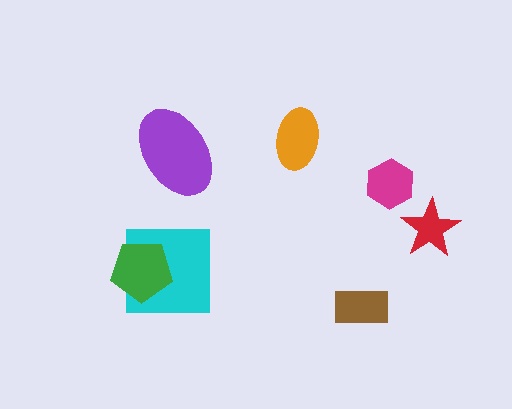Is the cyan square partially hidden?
Yes, it is partially covered by another shape.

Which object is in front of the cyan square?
The green pentagon is in front of the cyan square.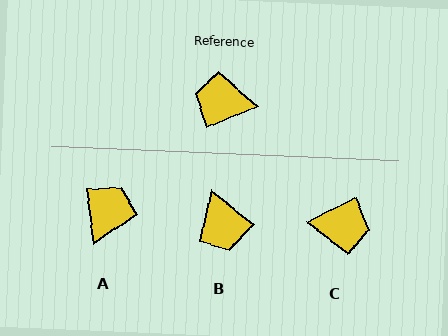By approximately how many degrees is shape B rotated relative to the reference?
Approximately 119 degrees counter-clockwise.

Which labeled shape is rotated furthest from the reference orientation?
C, about 176 degrees away.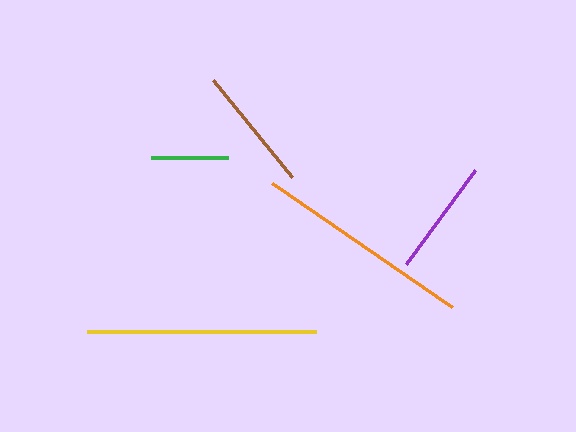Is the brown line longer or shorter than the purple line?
The brown line is longer than the purple line.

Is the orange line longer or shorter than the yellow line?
The yellow line is longer than the orange line.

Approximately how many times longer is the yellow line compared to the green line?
The yellow line is approximately 3.0 times the length of the green line.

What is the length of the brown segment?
The brown segment is approximately 126 pixels long.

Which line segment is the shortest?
The green line is the shortest at approximately 77 pixels.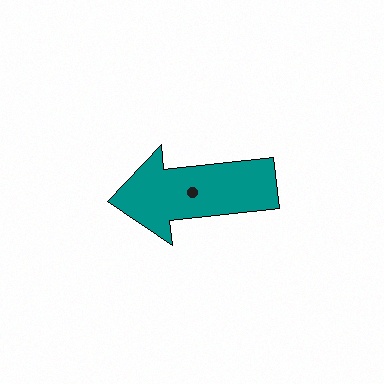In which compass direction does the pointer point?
West.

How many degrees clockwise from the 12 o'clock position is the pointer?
Approximately 264 degrees.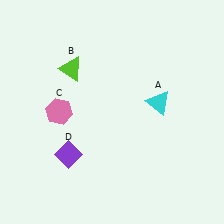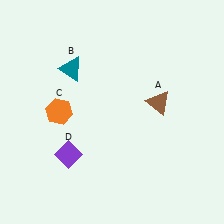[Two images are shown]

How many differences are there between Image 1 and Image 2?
There are 3 differences between the two images.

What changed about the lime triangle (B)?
In Image 1, B is lime. In Image 2, it changed to teal.